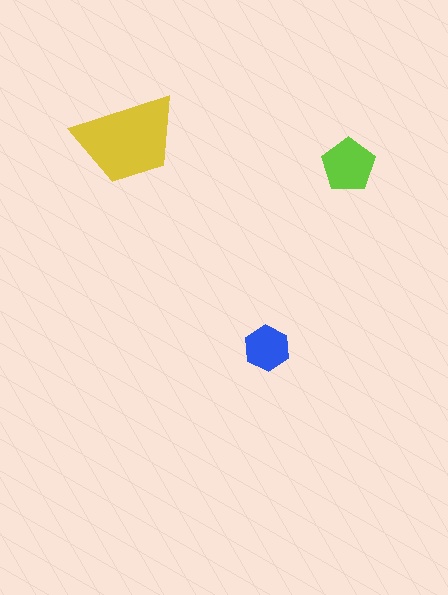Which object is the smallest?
The blue hexagon.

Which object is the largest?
The yellow trapezoid.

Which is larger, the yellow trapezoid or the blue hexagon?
The yellow trapezoid.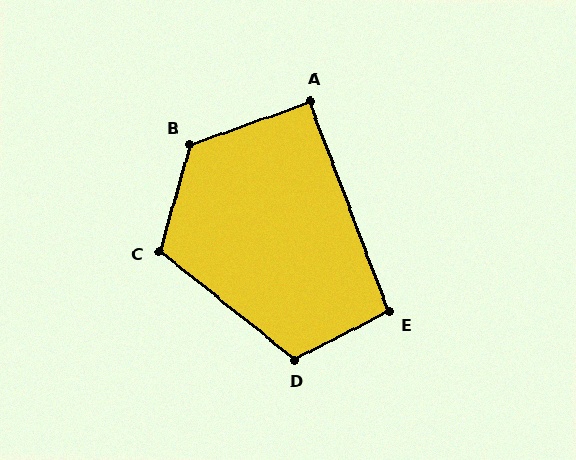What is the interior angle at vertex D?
Approximately 114 degrees (obtuse).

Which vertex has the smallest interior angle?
A, at approximately 91 degrees.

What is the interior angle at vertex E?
Approximately 96 degrees (obtuse).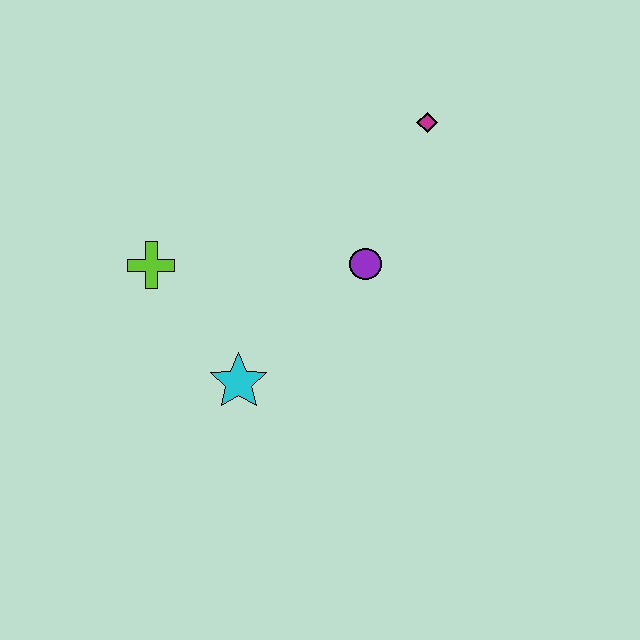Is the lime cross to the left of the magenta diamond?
Yes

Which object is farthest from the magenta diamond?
The cyan star is farthest from the magenta diamond.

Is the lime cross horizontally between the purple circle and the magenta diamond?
No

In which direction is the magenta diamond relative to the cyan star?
The magenta diamond is above the cyan star.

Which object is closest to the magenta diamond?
The purple circle is closest to the magenta diamond.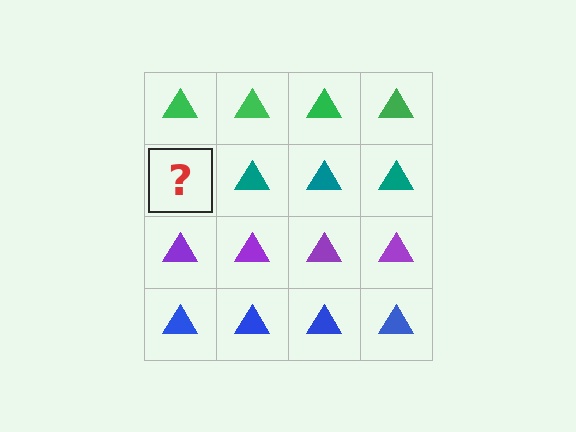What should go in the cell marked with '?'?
The missing cell should contain a teal triangle.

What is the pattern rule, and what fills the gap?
The rule is that each row has a consistent color. The gap should be filled with a teal triangle.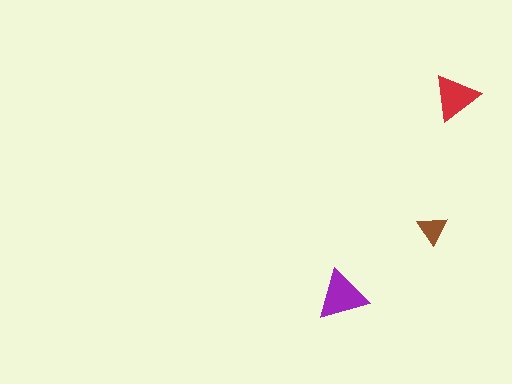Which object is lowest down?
The purple triangle is bottommost.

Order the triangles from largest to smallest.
the purple one, the red one, the brown one.